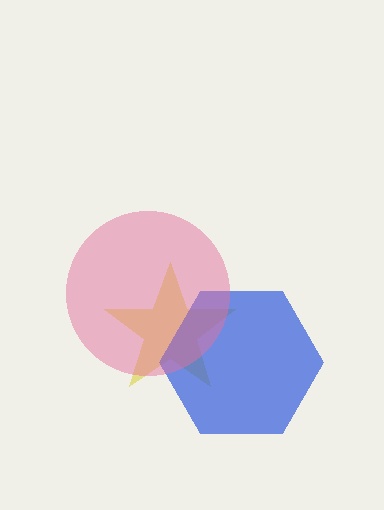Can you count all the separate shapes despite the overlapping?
Yes, there are 3 separate shapes.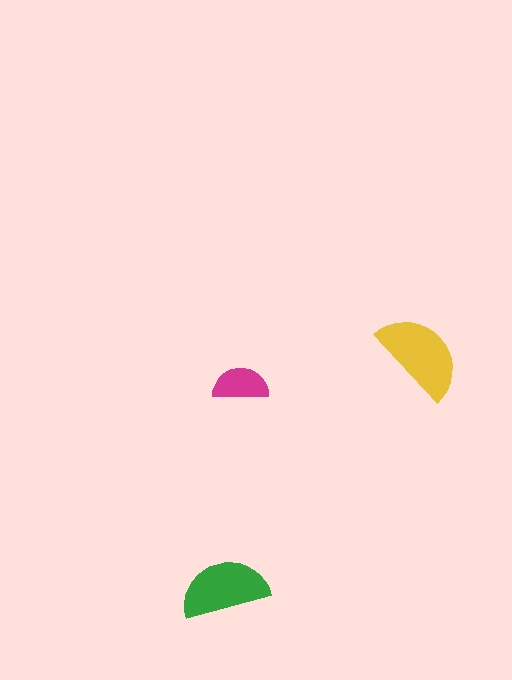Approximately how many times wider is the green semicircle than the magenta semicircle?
About 1.5 times wider.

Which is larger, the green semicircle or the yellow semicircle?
The yellow one.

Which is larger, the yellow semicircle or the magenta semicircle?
The yellow one.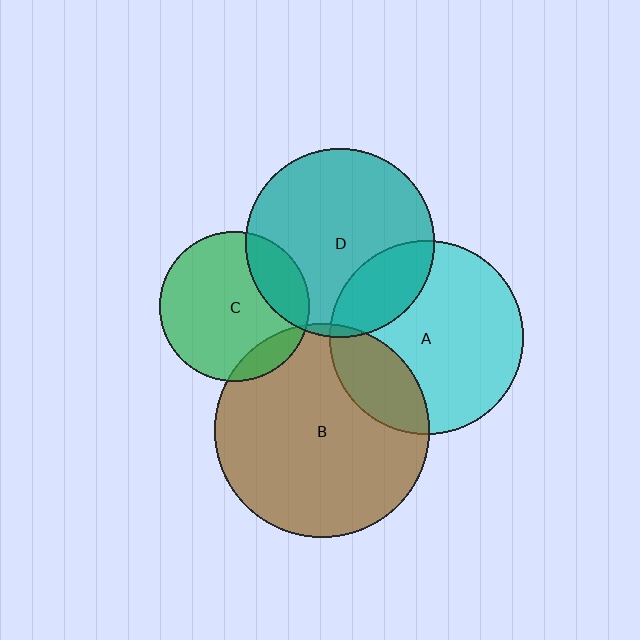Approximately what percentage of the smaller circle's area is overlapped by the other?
Approximately 5%.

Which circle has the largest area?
Circle B (brown).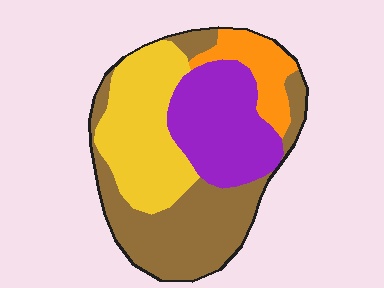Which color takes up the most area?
Brown, at roughly 35%.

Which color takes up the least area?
Orange, at roughly 10%.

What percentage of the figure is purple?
Purple takes up about one quarter (1/4) of the figure.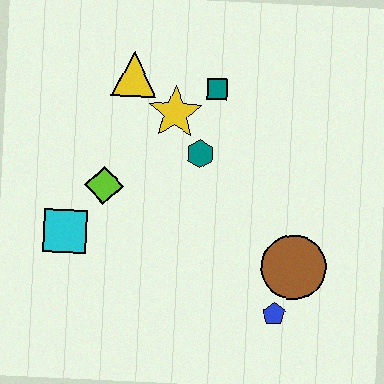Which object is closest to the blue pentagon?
The brown circle is closest to the blue pentagon.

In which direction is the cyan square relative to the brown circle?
The cyan square is to the left of the brown circle.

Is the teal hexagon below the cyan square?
No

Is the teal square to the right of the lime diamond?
Yes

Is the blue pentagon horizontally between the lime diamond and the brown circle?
Yes